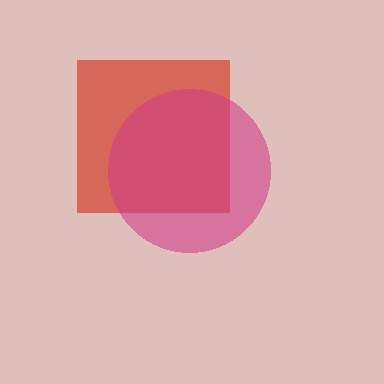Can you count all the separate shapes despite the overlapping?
Yes, there are 2 separate shapes.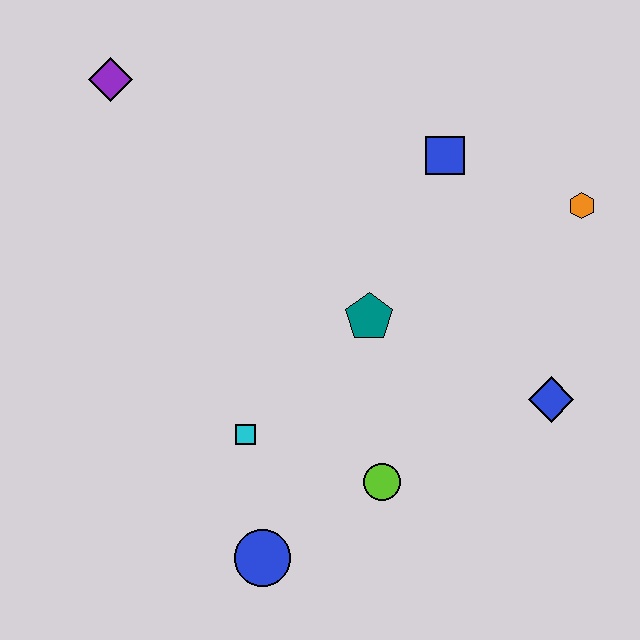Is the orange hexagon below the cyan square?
No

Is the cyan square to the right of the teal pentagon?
No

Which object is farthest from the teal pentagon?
The purple diamond is farthest from the teal pentagon.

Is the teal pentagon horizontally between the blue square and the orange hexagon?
No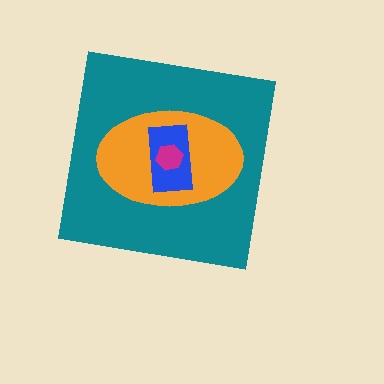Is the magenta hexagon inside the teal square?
Yes.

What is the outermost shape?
The teal square.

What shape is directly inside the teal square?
The orange ellipse.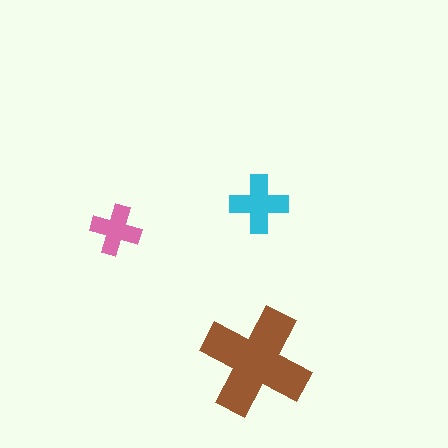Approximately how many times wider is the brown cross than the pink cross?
About 2 times wider.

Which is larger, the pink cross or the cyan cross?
The cyan one.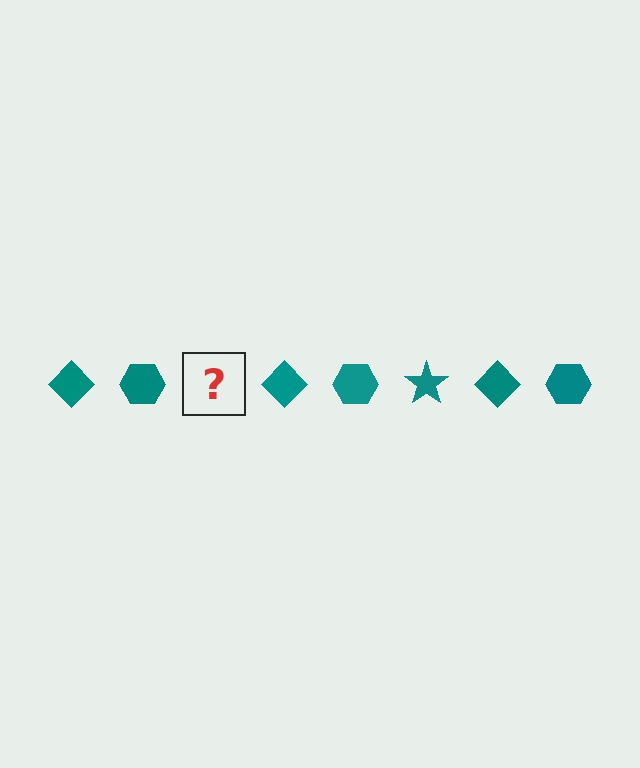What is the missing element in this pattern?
The missing element is a teal star.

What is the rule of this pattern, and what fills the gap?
The rule is that the pattern cycles through diamond, hexagon, star shapes in teal. The gap should be filled with a teal star.